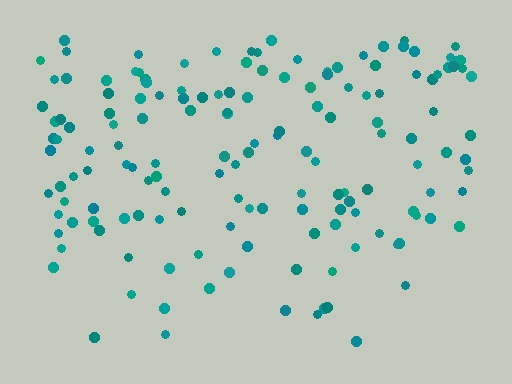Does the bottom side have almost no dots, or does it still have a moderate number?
Still a moderate number, just noticeably fewer than the top.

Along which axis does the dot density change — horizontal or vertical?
Vertical.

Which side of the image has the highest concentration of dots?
The top.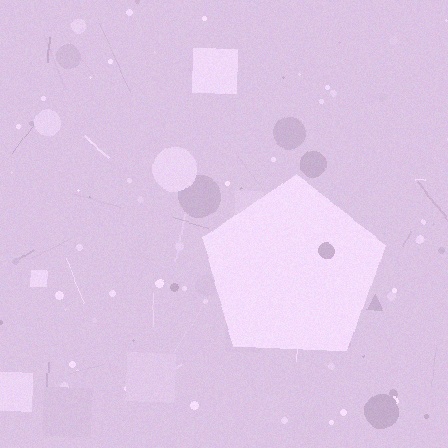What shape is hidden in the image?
A pentagon is hidden in the image.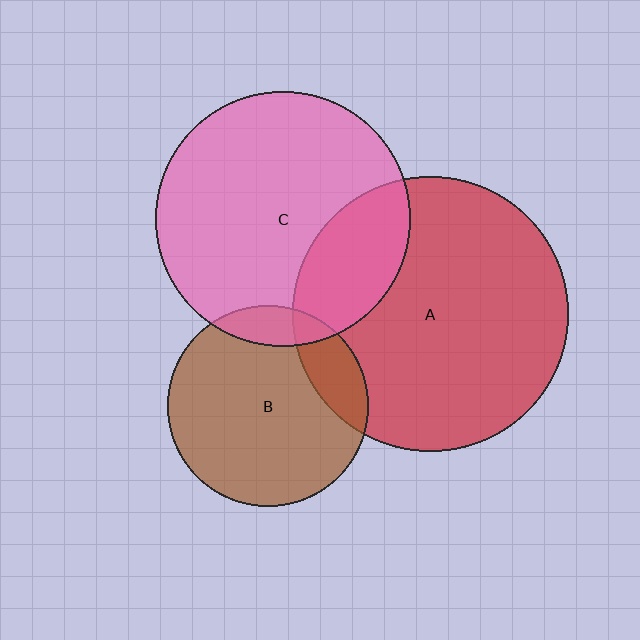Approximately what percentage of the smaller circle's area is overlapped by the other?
Approximately 15%.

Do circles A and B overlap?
Yes.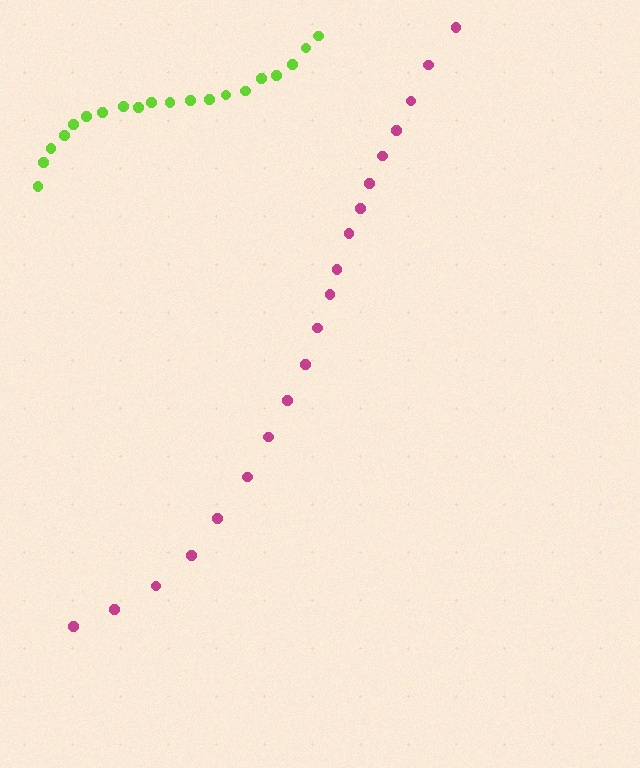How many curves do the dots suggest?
There are 2 distinct paths.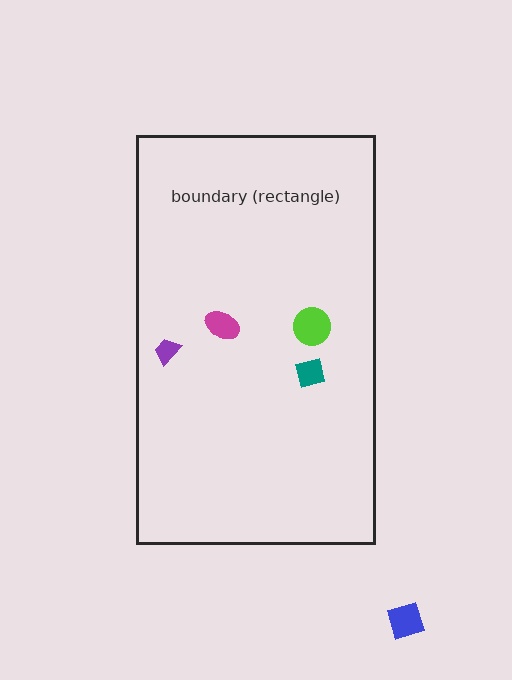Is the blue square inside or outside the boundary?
Outside.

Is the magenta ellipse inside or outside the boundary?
Inside.